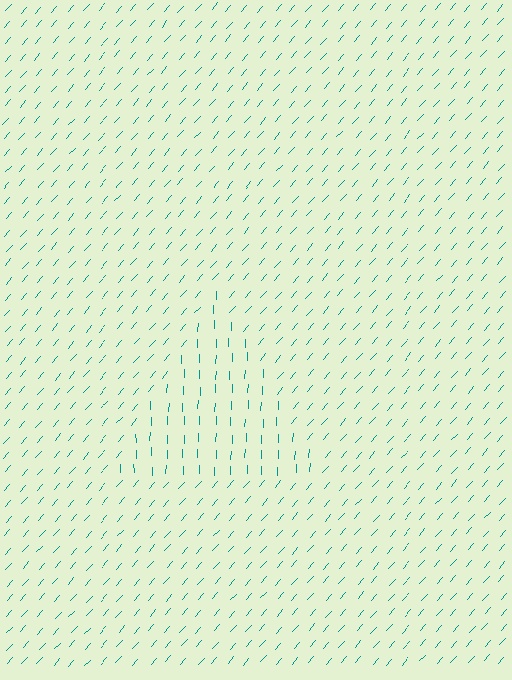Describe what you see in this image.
The image is filled with small teal line segments. A triangle region in the image has lines oriented differently from the surrounding lines, creating a visible texture boundary.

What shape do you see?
I see a triangle.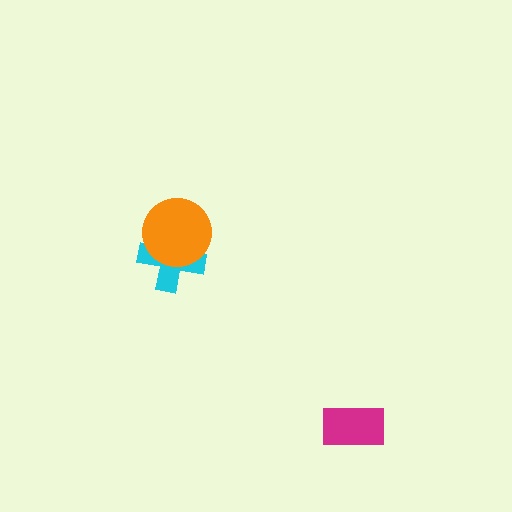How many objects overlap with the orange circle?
1 object overlaps with the orange circle.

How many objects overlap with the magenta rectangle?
0 objects overlap with the magenta rectangle.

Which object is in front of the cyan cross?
The orange circle is in front of the cyan cross.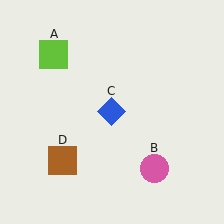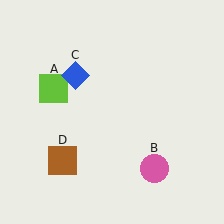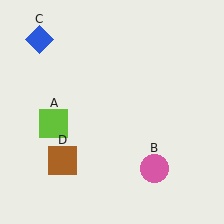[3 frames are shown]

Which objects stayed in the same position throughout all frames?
Pink circle (object B) and brown square (object D) remained stationary.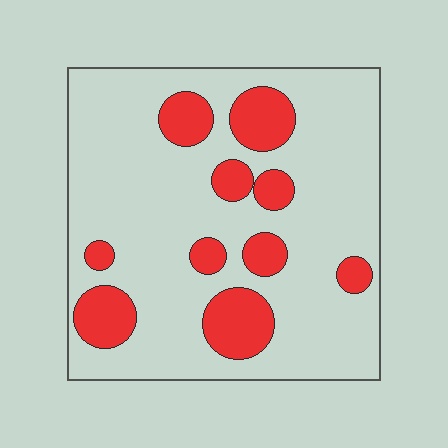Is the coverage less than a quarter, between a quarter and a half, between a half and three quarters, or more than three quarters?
Less than a quarter.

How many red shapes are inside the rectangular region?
10.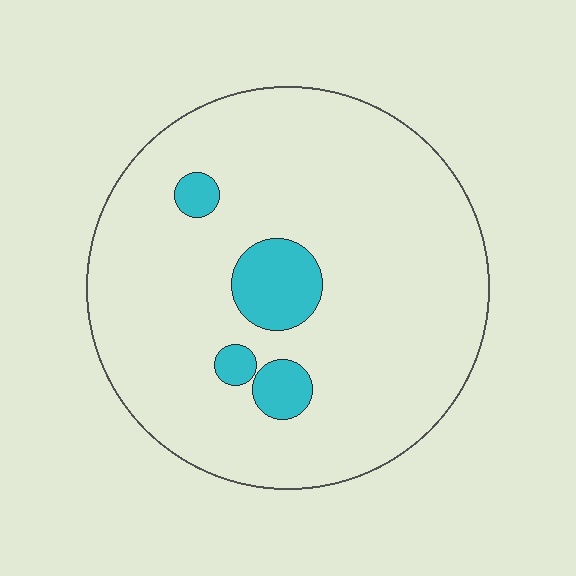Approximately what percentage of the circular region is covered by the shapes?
Approximately 10%.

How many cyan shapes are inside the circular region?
4.